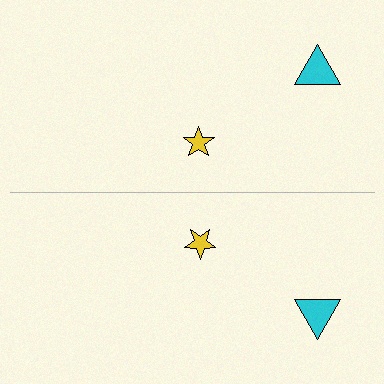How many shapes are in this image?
There are 4 shapes in this image.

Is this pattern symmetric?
Yes, this pattern has bilateral (reflection) symmetry.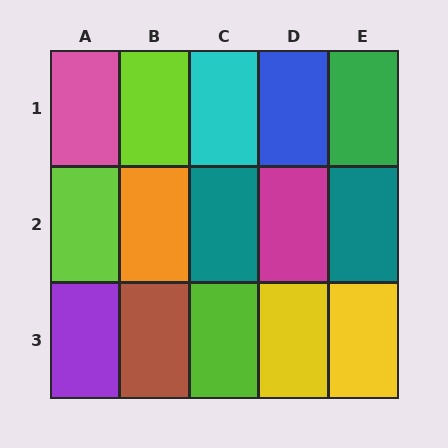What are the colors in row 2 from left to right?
Lime, orange, teal, magenta, teal.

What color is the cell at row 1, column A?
Pink.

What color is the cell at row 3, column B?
Brown.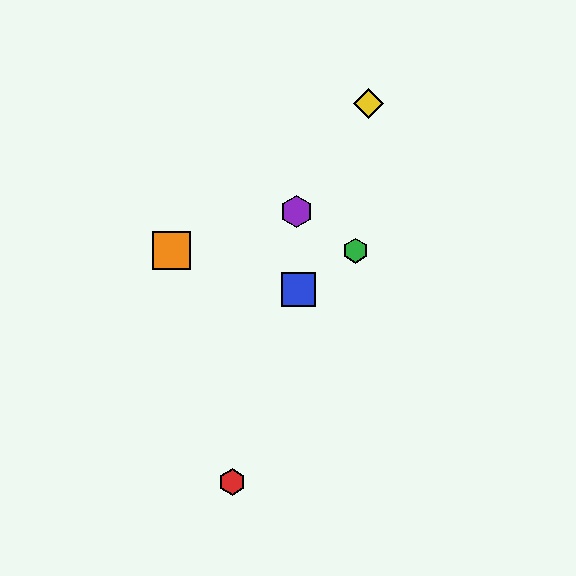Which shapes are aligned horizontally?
The green hexagon, the orange square are aligned horizontally.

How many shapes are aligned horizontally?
2 shapes (the green hexagon, the orange square) are aligned horizontally.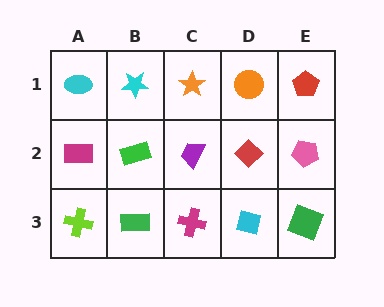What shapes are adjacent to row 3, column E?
A pink pentagon (row 2, column E), a cyan square (row 3, column D).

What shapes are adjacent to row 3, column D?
A red diamond (row 2, column D), a magenta cross (row 3, column C), a green square (row 3, column E).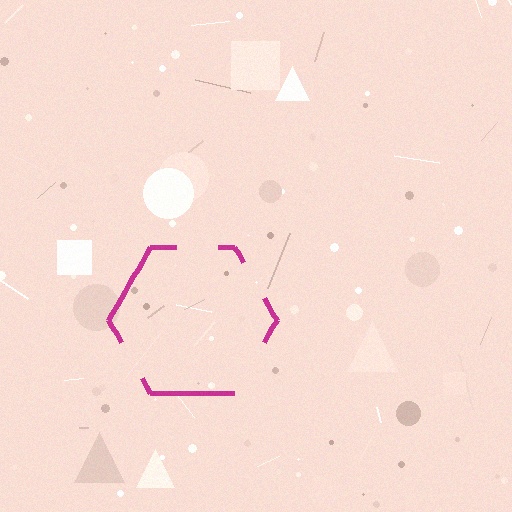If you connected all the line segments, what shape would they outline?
They would outline a hexagon.